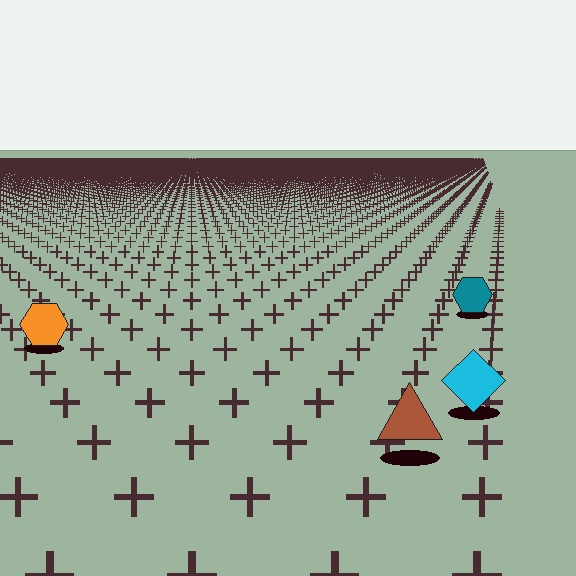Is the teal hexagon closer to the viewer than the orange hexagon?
No. The orange hexagon is closer — you can tell from the texture gradient: the ground texture is coarser near it.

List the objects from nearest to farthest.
From nearest to farthest: the brown triangle, the cyan diamond, the orange hexagon, the teal hexagon.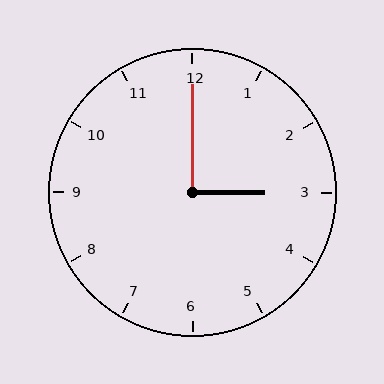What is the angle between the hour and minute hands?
Approximately 90 degrees.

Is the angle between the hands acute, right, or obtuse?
It is right.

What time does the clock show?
3:00.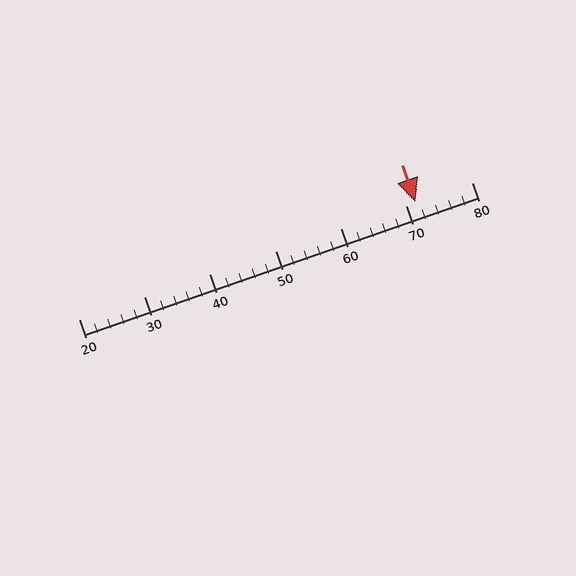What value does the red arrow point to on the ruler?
The red arrow points to approximately 71.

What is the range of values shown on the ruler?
The ruler shows values from 20 to 80.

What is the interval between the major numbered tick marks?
The major tick marks are spaced 10 units apart.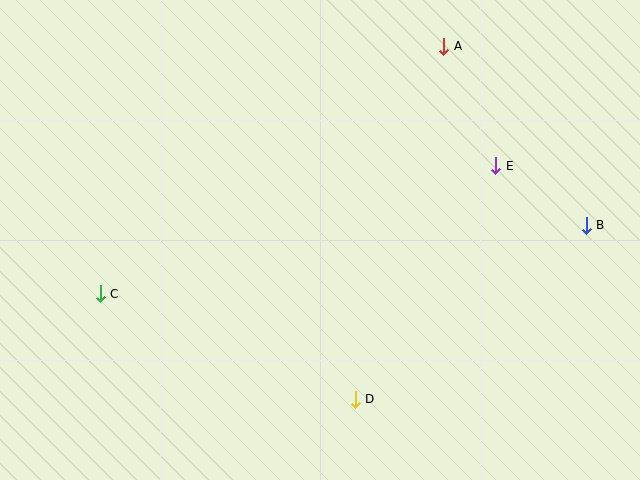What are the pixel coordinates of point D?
Point D is at (355, 399).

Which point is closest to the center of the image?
Point D at (355, 399) is closest to the center.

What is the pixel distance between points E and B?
The distance between E and B is 108 pixels.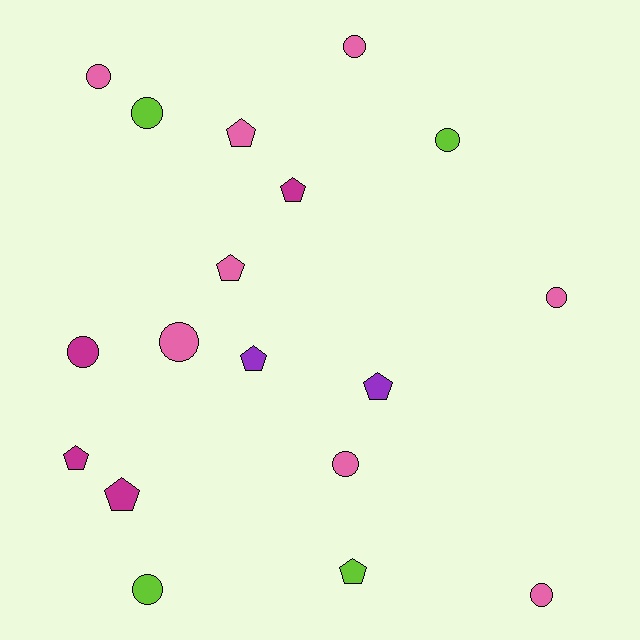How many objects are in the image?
There are 18 objects.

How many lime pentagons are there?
There is 1 lime pentagon.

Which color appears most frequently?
Pink, with 8 objects.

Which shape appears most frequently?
Circle, with 10 objects.